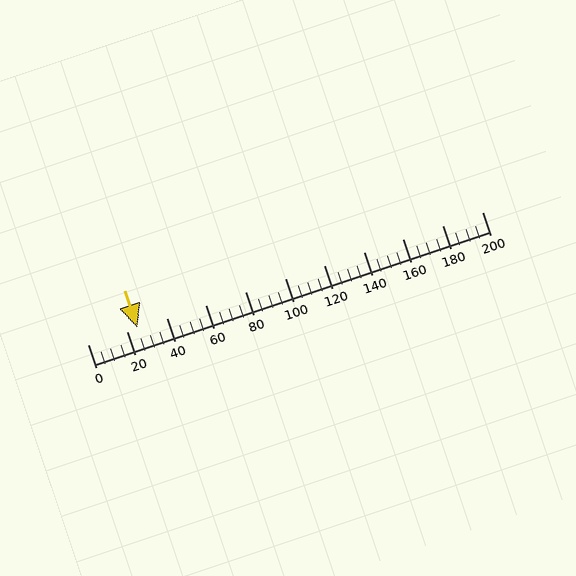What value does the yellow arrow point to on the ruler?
The yellow arrow points to approximately 25.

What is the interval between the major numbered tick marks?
The major tick marks are spaced 20 units apart.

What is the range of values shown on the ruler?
The ruler shows values from 0 to 200.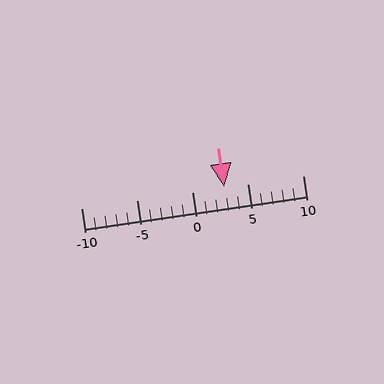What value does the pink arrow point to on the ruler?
The pink arrow points to approximately 3.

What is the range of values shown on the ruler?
The ruler shows values from -10 to 10.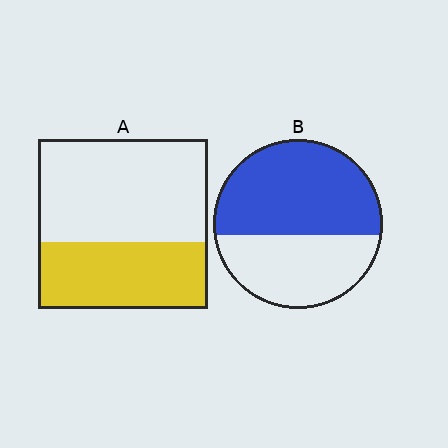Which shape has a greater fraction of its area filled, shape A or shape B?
Shape B.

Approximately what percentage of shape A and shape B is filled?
A is approximately 40% and B is approximately 60%.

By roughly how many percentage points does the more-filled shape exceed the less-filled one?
By roughly 20 percentage points (B over A).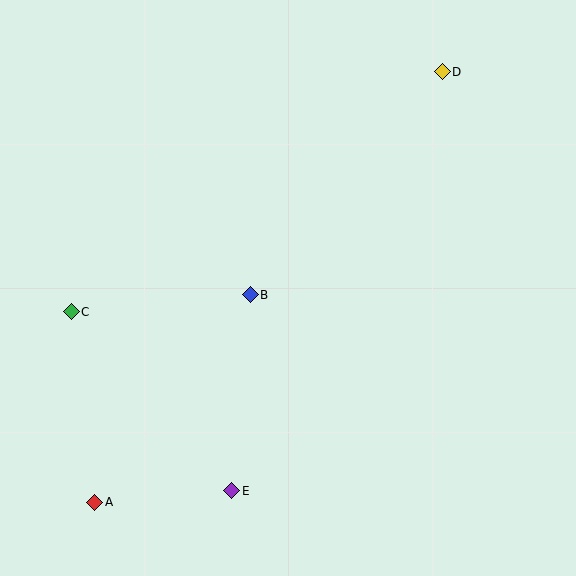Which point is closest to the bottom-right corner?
Point E is closest to the bottom-right corner.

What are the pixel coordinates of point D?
Point D is at (442, 72).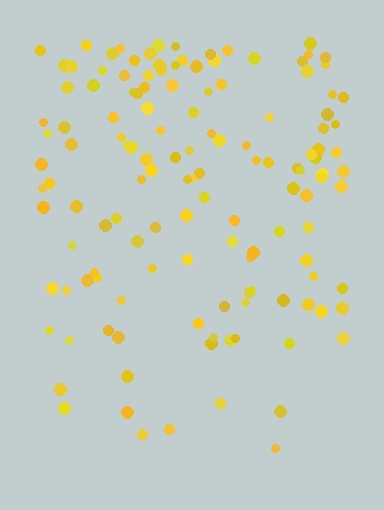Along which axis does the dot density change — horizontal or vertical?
Vertical.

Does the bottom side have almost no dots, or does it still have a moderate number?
Still a moderate number, just noticeably fewer than the top.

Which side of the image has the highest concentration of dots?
The top.